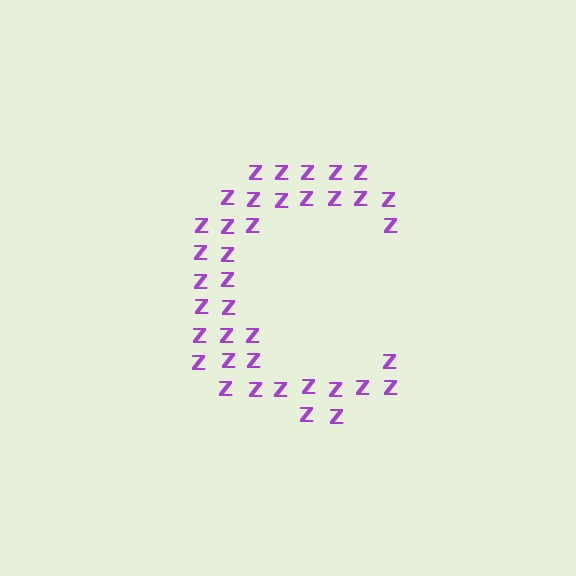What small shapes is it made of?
It is made of small letter Z's.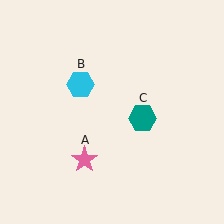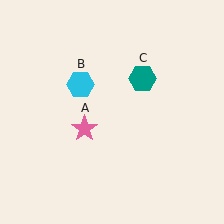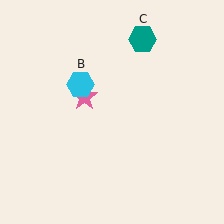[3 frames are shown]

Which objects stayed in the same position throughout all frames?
Cyan hexagon (object B) remained stationary.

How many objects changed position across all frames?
2 objects changed position: pink star (object A), teal hexagon (object C).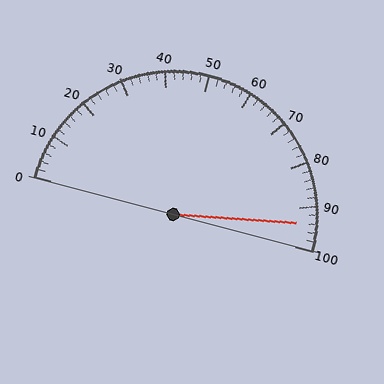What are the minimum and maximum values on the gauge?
The gauge ranges from 0 to 100.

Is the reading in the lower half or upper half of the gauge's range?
The reading is in the upper half of the range (0 to 100).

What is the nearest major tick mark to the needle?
The nearest major tick mark is 90.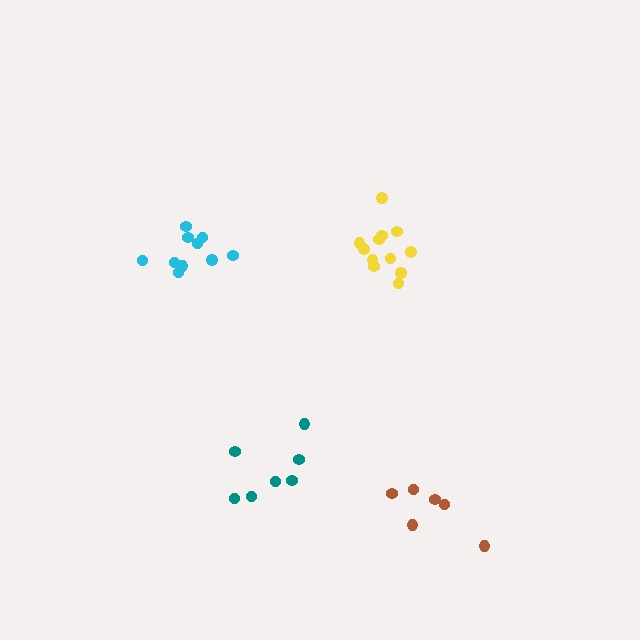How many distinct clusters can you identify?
There are 4 distinct clusters.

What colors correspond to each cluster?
The clusters are colored: yellow, cyan, brown, teal.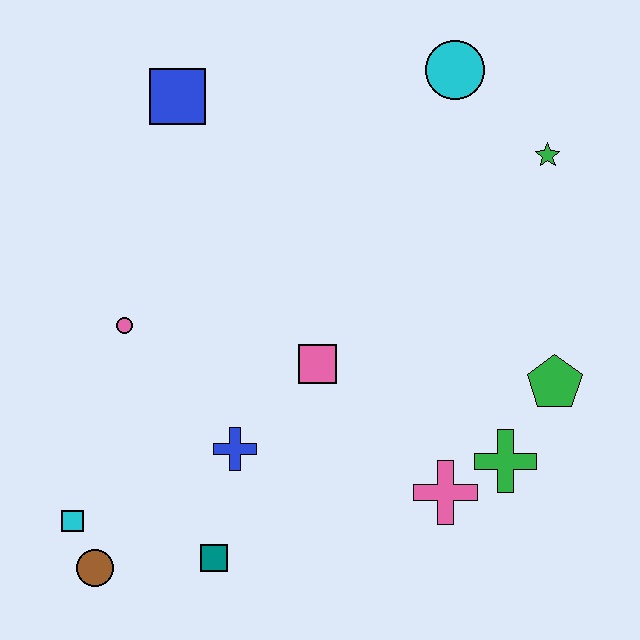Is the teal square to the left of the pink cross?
Yes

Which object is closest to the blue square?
The pink circle is closest to the blue square.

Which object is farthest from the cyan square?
The green star is farthest from the cyan square.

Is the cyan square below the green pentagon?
Yes